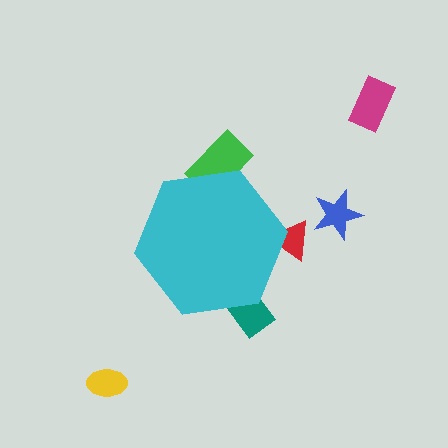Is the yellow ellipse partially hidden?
No, the yellow ellipse is fully visible.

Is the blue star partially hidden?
No, the blue star is fully visible.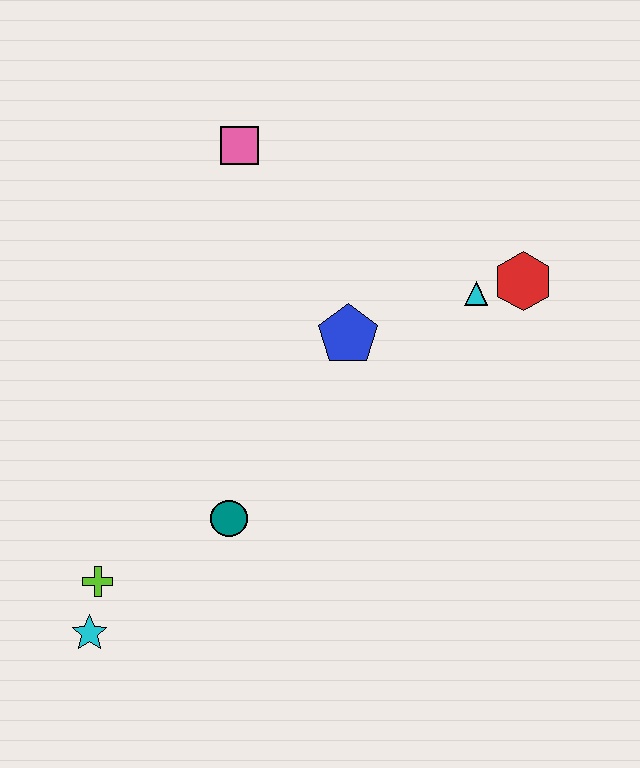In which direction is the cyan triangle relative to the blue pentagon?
The cyan triangle is to the right of the blue pentagon.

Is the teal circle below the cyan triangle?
Yes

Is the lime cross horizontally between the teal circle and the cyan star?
Yes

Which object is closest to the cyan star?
The lime cross is closest to the cyan star.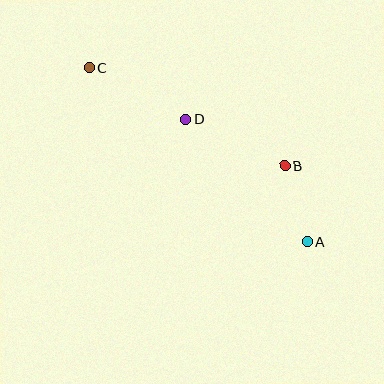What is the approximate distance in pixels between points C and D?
The distance between C and D is approximately 110 pixels.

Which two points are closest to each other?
Points A and B are closest to each other.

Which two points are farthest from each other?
Points A and C are farthest from each other.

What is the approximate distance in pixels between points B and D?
The distance between B and D is approximately 110 pixels.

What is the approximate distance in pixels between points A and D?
The distance between A and D is approximately 172 pixels.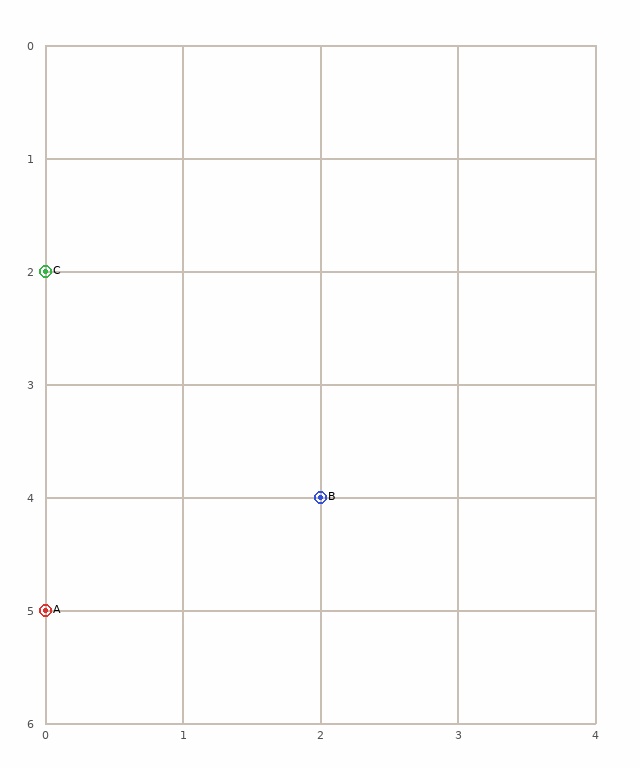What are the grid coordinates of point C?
Point C is at grid coordinates (0, 2).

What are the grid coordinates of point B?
Point B is at grid coordinates (2, 4).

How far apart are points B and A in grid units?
Points B and A are 2 columns and 1 row apart (about 2.2 grid units diagonally).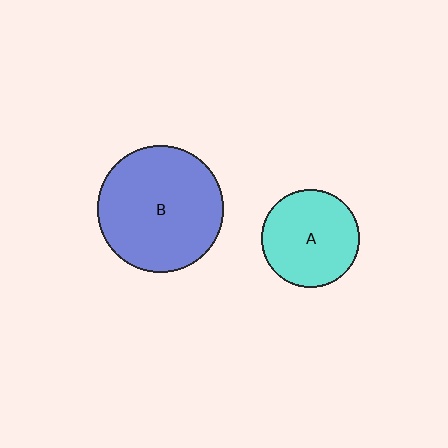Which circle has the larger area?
Circle B (blue).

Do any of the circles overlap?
No, none of the circles overlap.